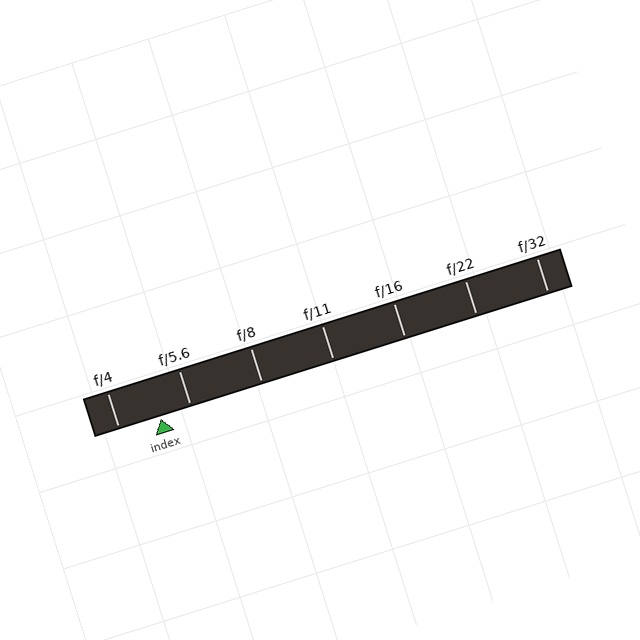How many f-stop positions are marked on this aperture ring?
There are 7 f-stop positions marked.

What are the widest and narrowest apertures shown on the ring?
The widest aperture shown is f/4 and the narrowest is f/32.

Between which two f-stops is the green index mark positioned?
The index mark is between f/4 and f/5.6.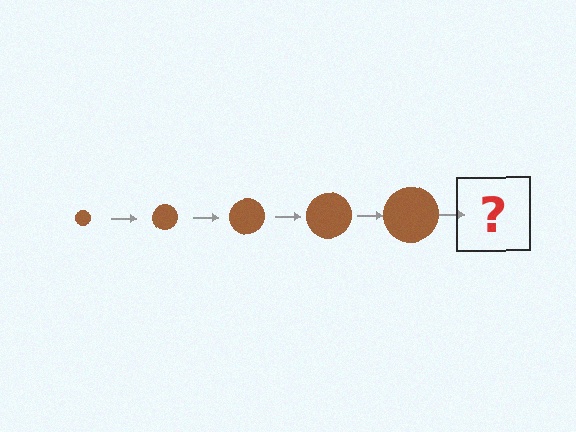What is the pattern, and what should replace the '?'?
The pattern is that the circle gets progressively larger each step. The '?' should be a brown circle, larger than the previous one.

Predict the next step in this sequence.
The next step is a brown circle, larger than the previous one.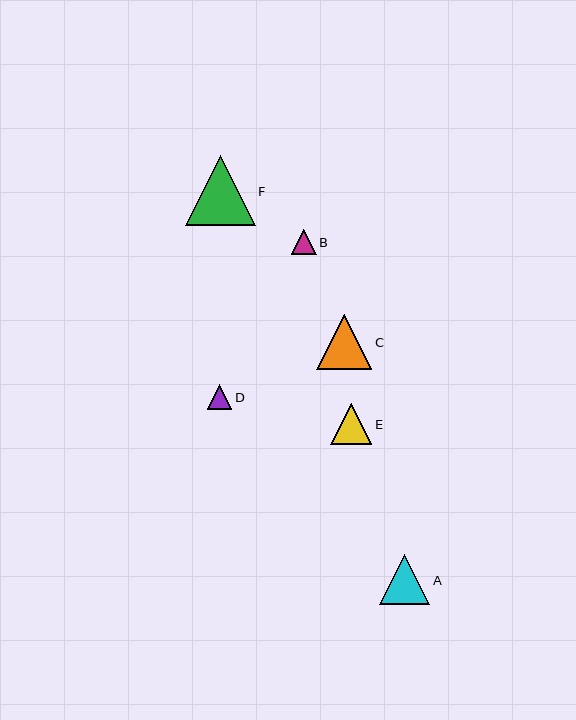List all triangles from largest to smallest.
From largest to smallest: F, C, A, E, B, D.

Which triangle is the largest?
Triangle F is the largest with a size of approximately 70 pixels.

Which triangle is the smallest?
Triangle D is the smallest with a size of approximately 25 pixels.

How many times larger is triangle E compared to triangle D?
Triangle E is approximately 1.7 times the size of triangle D.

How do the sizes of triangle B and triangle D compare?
Triangle B and triangle D are approximately the same size.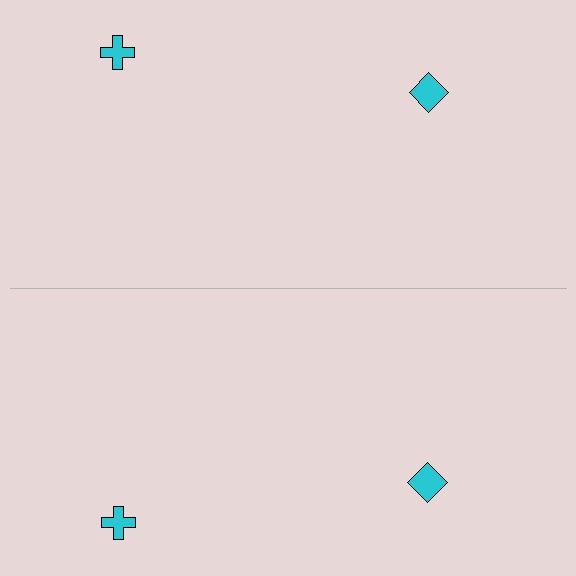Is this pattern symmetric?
Yes, this pattern has bilateral (reflection) symmetry.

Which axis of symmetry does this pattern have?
The pattern has a horizontal axis of symmetry running through the center of the image.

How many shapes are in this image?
There are 4 shapes in this image.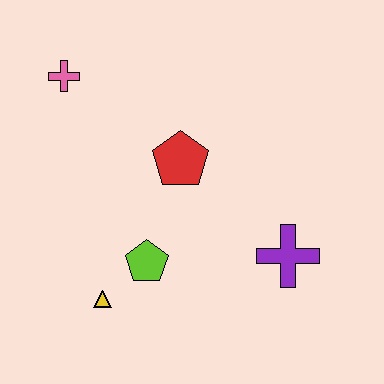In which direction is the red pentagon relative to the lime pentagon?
The red pentagon is above the lime pentagon.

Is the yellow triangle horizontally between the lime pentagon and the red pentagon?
No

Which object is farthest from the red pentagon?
The yellow triangle is farthest from the red pentagon.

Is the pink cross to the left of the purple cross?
Yes